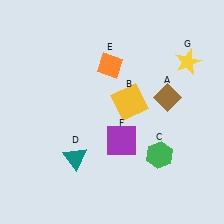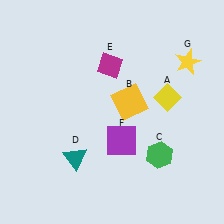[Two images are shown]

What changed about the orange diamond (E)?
In Image 1, E is orange. In Image 2, it changed to magenta.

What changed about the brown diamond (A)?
In Image 1, A is brown. In Image 2, it changed to yellow.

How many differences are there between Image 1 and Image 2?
There are 2 differences between the two images.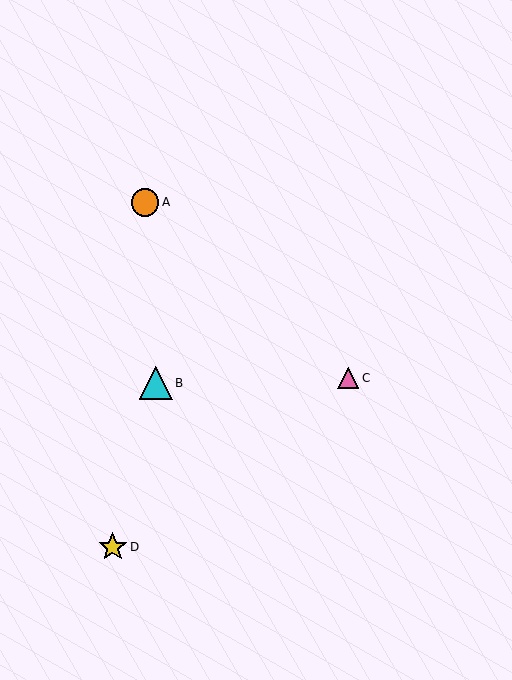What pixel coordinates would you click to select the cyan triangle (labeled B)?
Click at (156, 383) to select the cyan triangle B.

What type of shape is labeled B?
Shape B is a cyan triangle.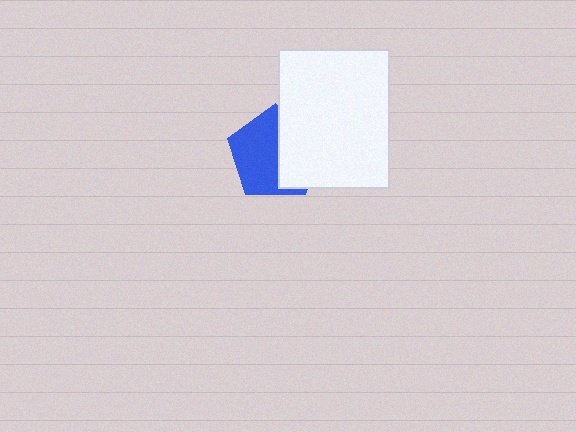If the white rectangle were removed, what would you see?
You would see the complete blue pentagon.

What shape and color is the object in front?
The object in front is a white rectangle.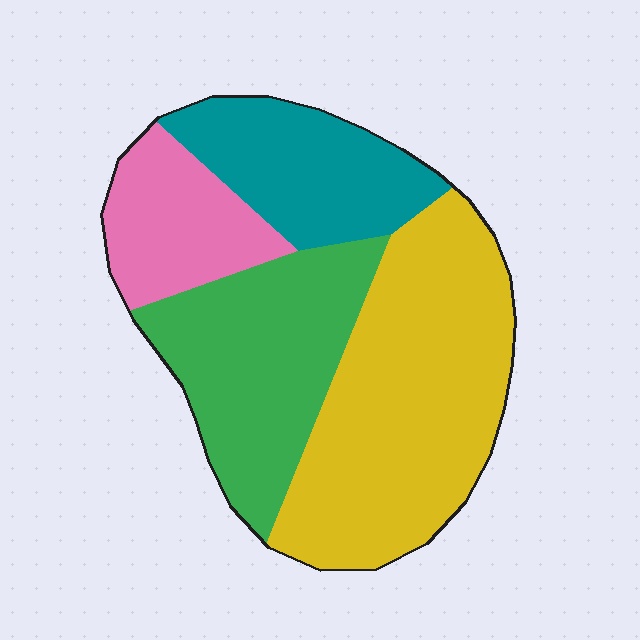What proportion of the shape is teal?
Teal covers roughly 20% of the shape.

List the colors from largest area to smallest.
From largest to smallest: yellow, green, teal, pink.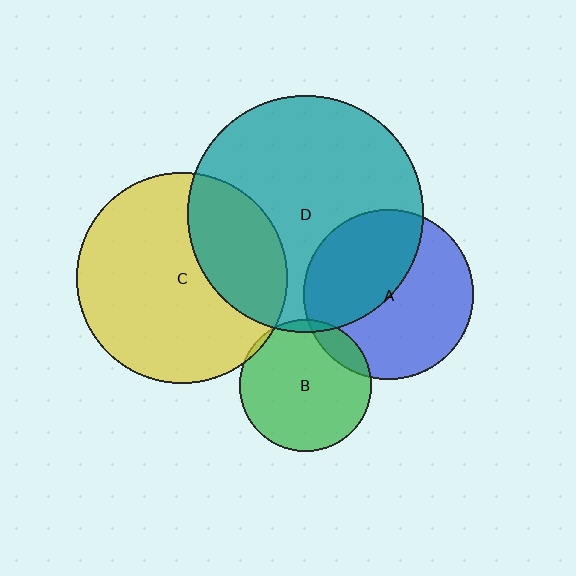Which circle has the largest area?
Circle D (teal).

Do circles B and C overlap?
Yes.